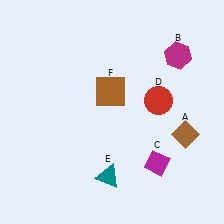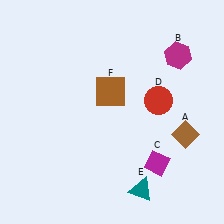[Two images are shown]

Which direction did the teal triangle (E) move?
The teal triangle (E) moved right.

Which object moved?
The teal triangle (E) moved right.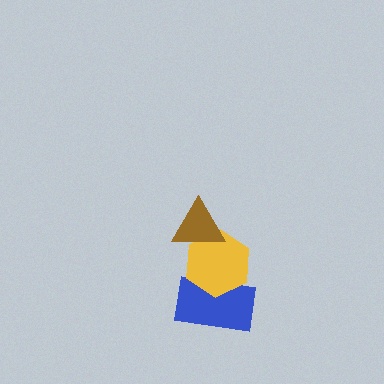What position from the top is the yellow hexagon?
The yellow hexagon is 2nd from the top.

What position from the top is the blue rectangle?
The blue rectangle is 3rd from the top.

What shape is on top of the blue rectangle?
The yellow hexagon is on top of the blue rectangle.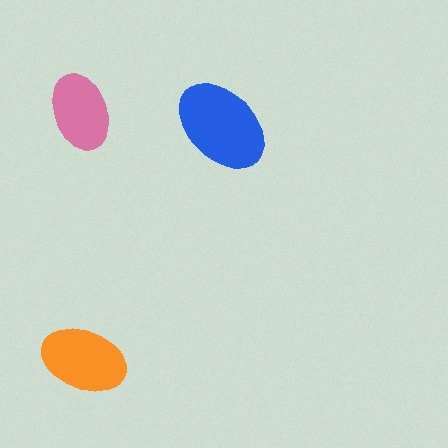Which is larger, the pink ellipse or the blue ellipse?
The blue one.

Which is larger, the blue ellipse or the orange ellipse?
The blue one.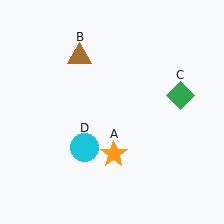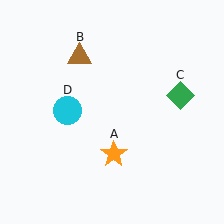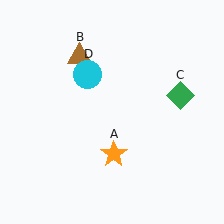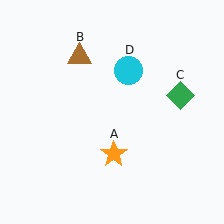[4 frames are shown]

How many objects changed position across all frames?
1 object changed position: cyan circle (object D).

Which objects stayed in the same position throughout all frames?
Orange star (object A) and brown triangle (object B) and green diamond (object C) remained stationary.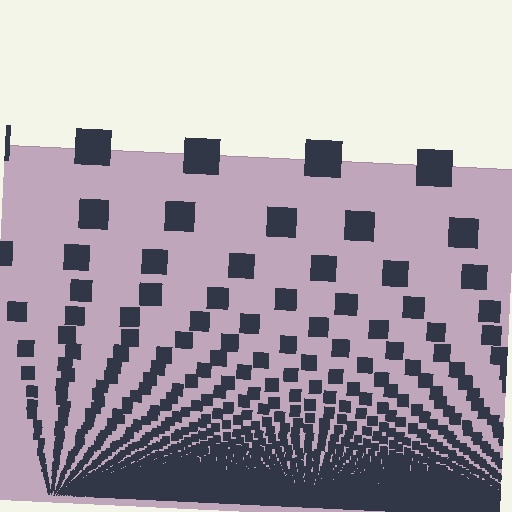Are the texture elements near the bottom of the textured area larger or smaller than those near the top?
Smaller. The gradient is inverted — elements near the bottom are smaller and denser.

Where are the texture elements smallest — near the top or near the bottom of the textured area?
Near the bottom.